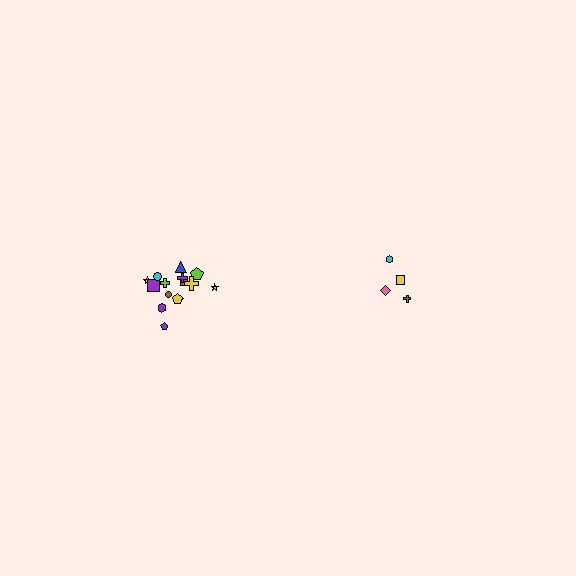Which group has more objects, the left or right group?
The left group.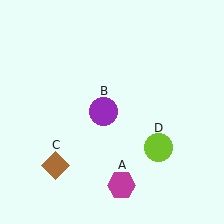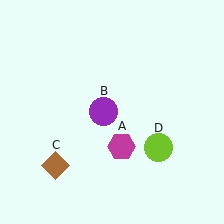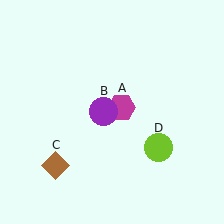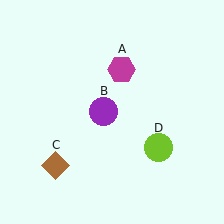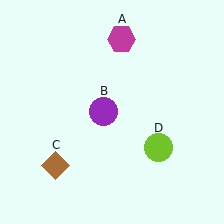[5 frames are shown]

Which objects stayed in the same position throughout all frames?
Purple circle (object B) and brown diamond (object C) and lime circle (object D) remained stationary.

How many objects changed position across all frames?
1 object changed position: magenta hexagon (object A).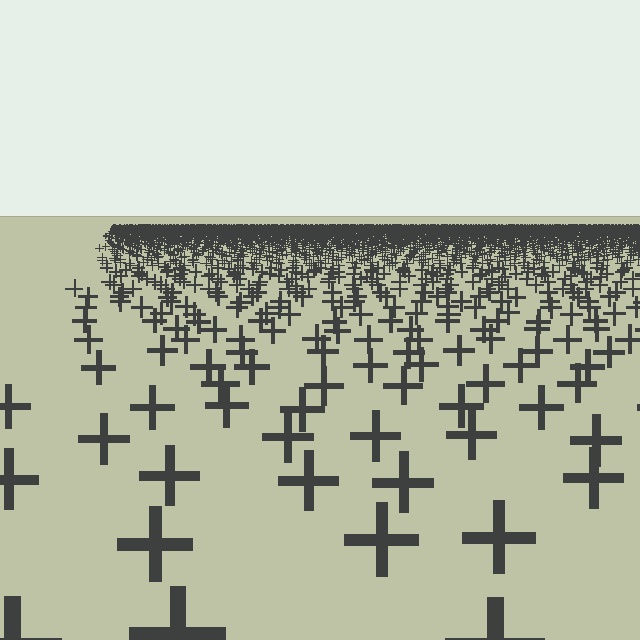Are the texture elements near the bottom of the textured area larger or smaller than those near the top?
Larger. Near the bottom, elements are closer to the viewer and appear at a bigger on-screen size.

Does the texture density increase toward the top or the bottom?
Density increases toward the top.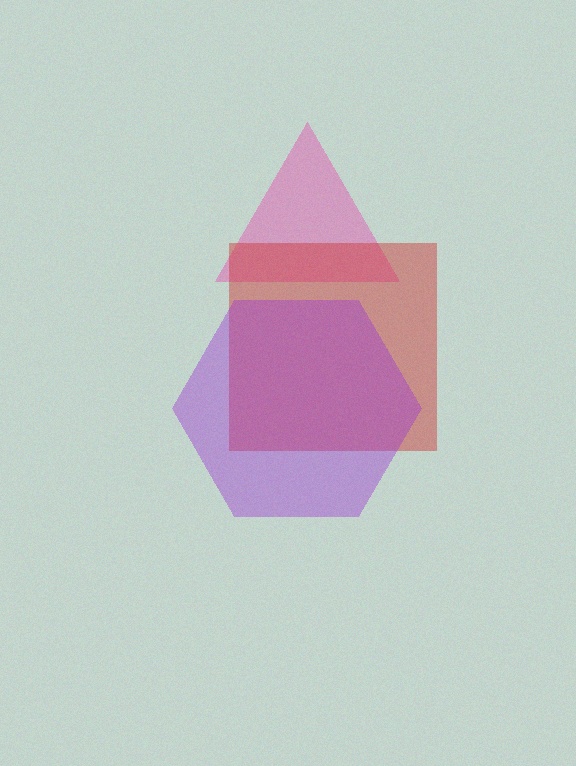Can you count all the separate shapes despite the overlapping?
Yes, there are 3 separate shapes.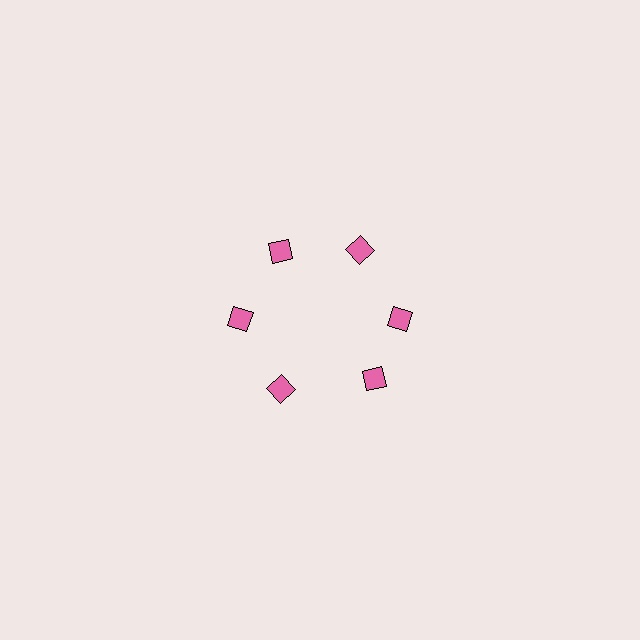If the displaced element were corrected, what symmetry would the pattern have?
It would have 6-fold rotational symmetry — the pattern would map onto itself every 60 degrees.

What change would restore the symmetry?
The symmetry would be restored by rotating it back into even spacing with its neighbors so that all 6 diamonds sit at equal angles and equal distance from the center.